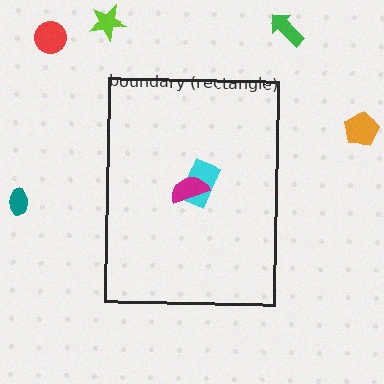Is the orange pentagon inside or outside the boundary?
Outside.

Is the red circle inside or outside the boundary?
Outside.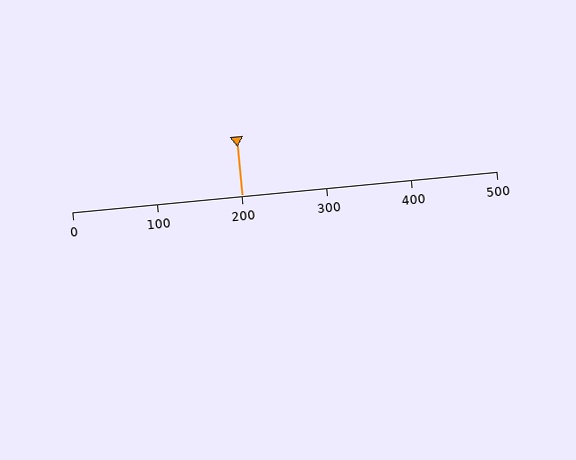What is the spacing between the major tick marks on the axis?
The major ticks are spaced 100 apart.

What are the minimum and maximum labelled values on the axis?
The axis runs from 0 to 500.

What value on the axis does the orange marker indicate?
The marker indicates approximately 200.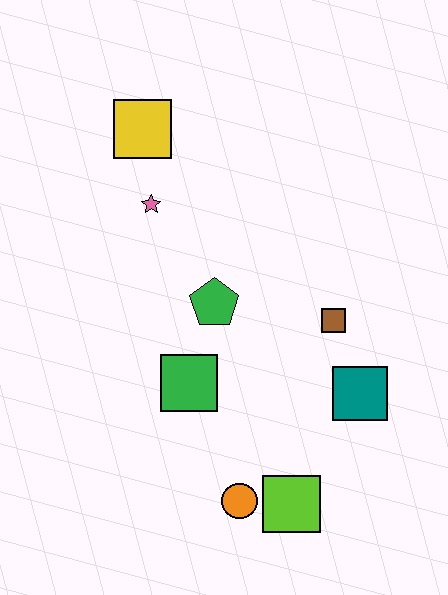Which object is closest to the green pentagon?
The green square is closest to the green pentagon.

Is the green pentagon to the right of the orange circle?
No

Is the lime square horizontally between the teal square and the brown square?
No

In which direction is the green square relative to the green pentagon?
The green square is below the green pentagon.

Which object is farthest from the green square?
The yellow square is farthest from the green square.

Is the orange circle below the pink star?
Yes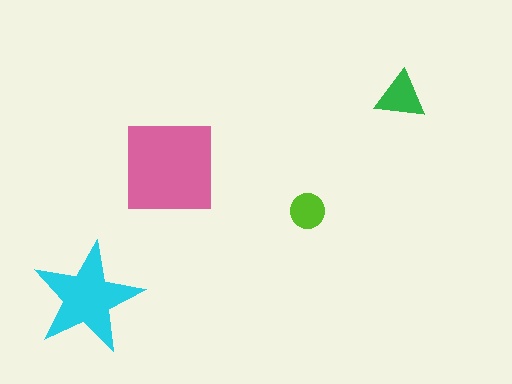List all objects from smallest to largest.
The lime circle, the green triangle, the cyan star, the pink square.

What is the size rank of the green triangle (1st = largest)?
3rd.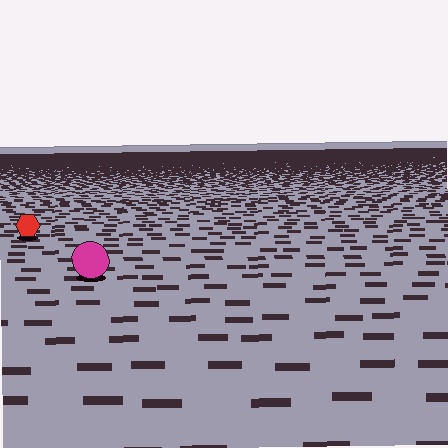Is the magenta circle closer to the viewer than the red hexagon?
Yes. The magenta circle is closer — you can tell from the texture gradient: the ground texture is coarser near it.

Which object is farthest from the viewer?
The red hexagon is farthest from the viewer. It appears smaller and the ground texture around it is denser.